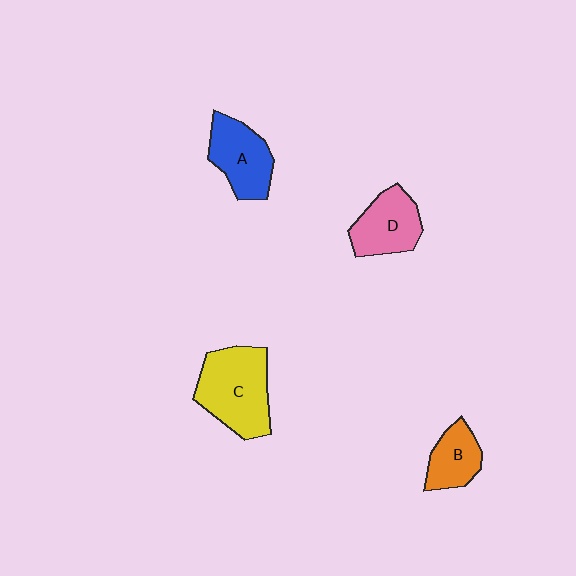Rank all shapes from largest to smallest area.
From largest to smallest: C (yellow), A (blue), D (pink), B (orange).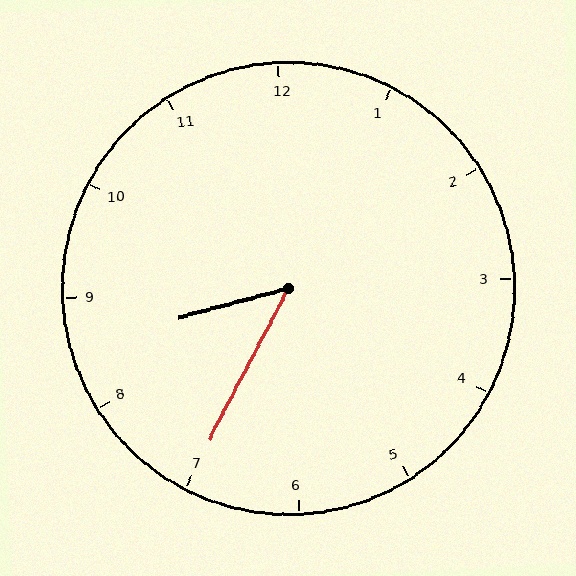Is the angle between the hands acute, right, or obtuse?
It is acute.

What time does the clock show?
8:35.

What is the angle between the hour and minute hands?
Approximately 48 degrees.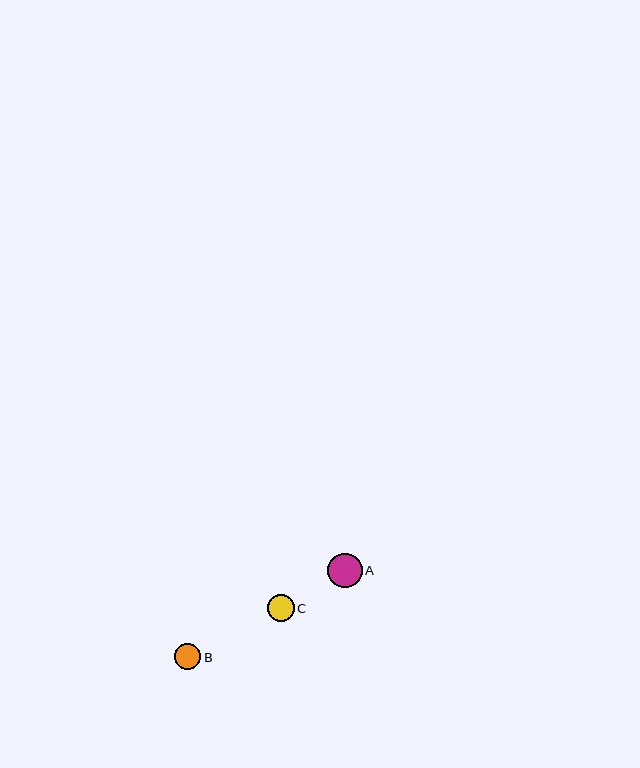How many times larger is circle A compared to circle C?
Circle A is approximately 1.3 times the size of circle C.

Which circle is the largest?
Circle A is the largest with a size of approximately 34 pixels.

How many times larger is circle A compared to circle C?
Circle A is approximately 1.3 times the size of circle C.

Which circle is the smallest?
Circle B is the smallest with a size of approximately 26 pixels.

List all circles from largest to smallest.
From largest to smallest: A, C, B.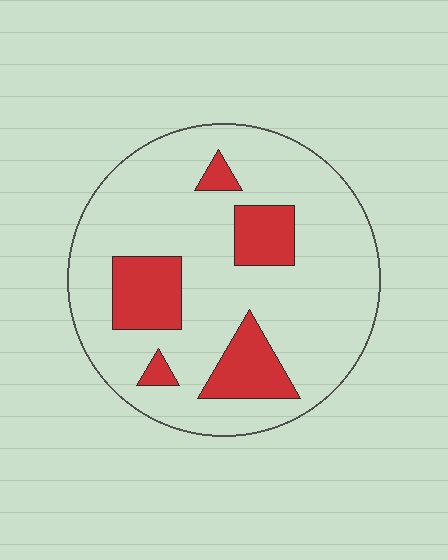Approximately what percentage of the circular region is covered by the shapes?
Approximately 20%.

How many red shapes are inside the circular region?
5.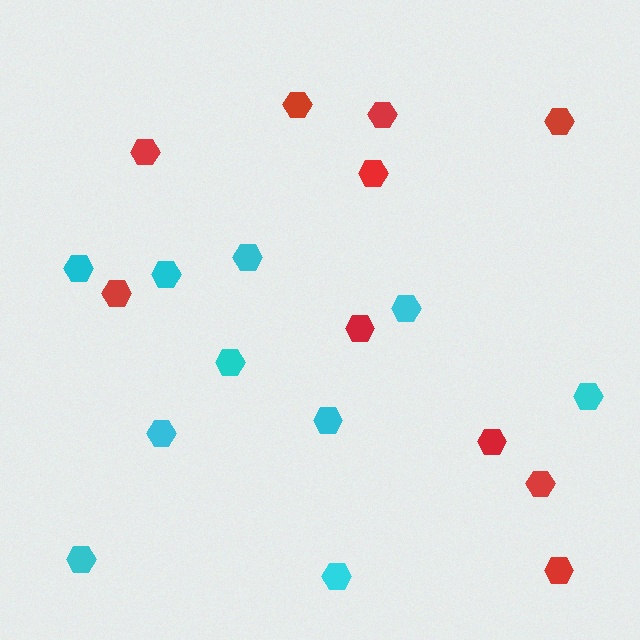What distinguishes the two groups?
There are 2 groups: one group of cyan hexagons (10) and one group of red hexagons (10).